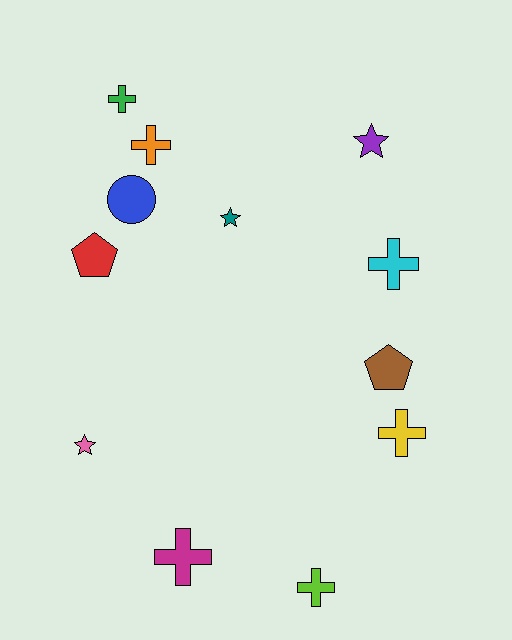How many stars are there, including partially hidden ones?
There are 3 stars.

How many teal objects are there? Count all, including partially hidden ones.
There is 1 teal object.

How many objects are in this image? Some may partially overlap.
There are 12 objects.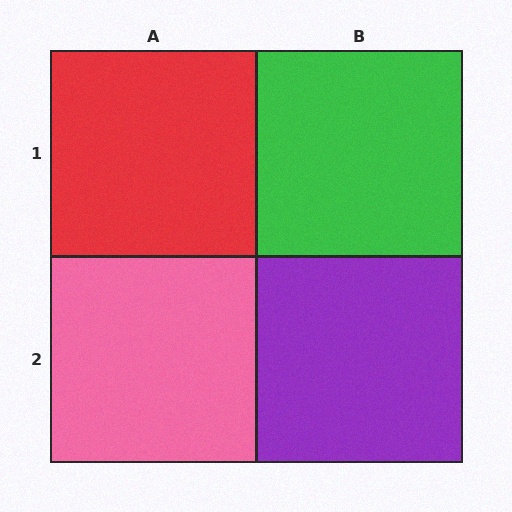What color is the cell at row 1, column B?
Green.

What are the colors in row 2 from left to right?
Pink, purple.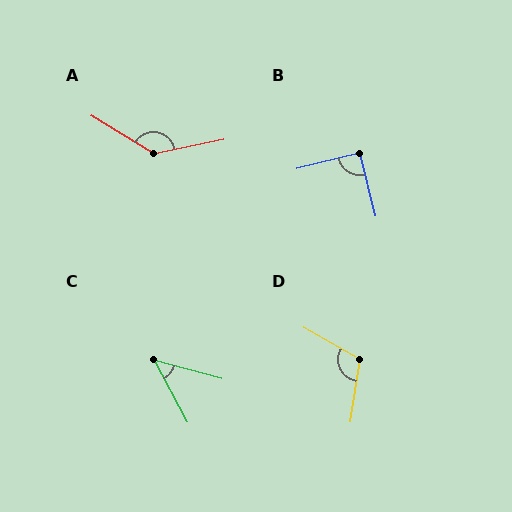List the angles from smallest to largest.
C (47°), B (90°), D (111°), A (137°).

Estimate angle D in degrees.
Approximately 111 degrees.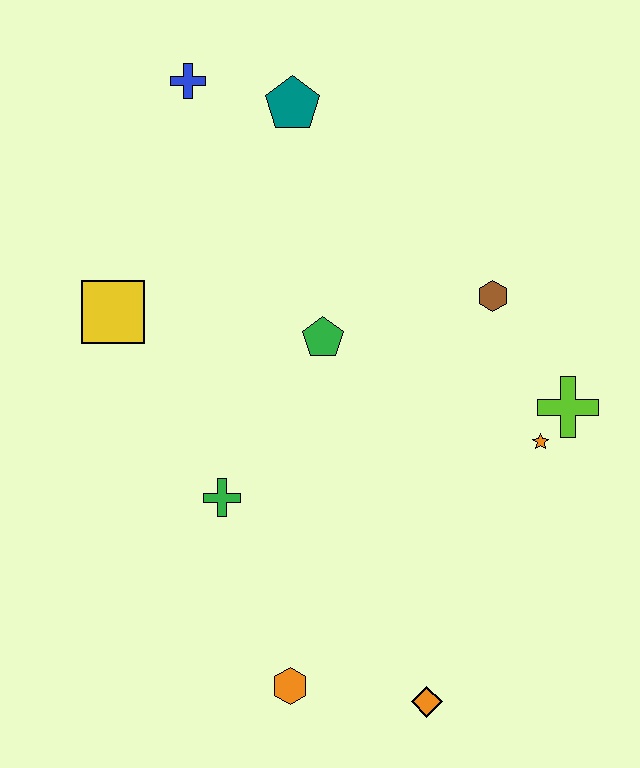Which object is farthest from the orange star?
The blue cross is farthest from the orange star.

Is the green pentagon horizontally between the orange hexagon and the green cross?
No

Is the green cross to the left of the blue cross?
No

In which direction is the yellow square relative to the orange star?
The yellow square is to the left of the orange star.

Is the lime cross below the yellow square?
Yes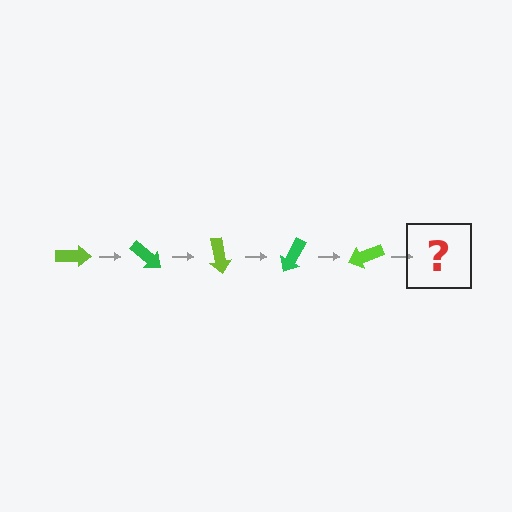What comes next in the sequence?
The next element should be a green arrow, rotated 200 degrees from the start.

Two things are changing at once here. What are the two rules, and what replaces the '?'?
The two rules are that it rotates 40 degrees each step and the color cycles through lime and green. The '?' should be a green arrow, rotated 200 degrees from the start.